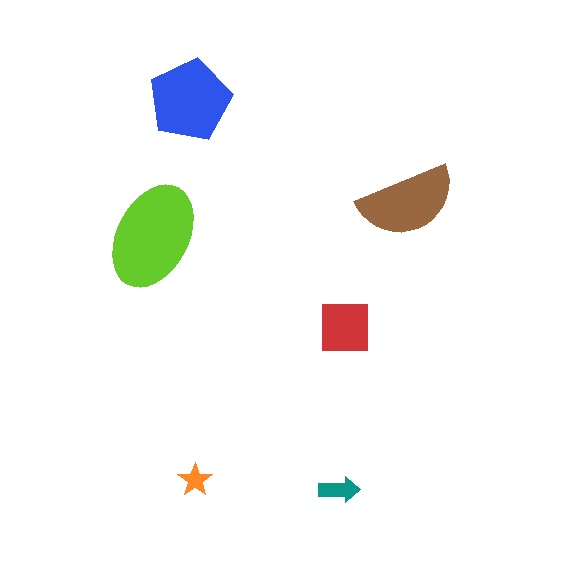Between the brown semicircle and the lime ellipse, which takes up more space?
The lime ellipse.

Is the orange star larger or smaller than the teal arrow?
Smaller.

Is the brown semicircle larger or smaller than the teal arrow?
Larger.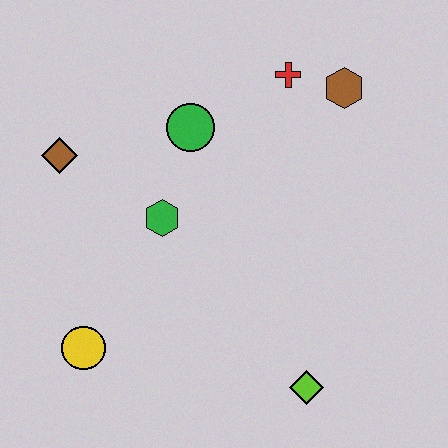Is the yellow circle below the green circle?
Yes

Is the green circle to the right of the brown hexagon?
No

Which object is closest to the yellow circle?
The green hexagon is closest to the yellow circle.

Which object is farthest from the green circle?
The lime diamond is farthest from the green circle.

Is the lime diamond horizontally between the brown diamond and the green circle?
No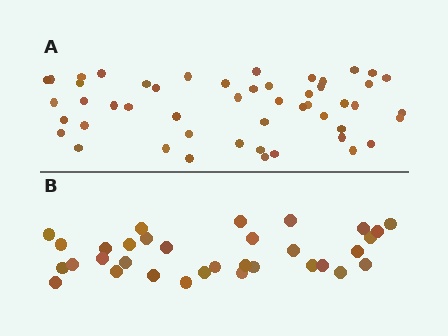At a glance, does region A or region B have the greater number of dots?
Region A (the top region) has more dots.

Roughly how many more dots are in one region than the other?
Region A has approximately 15 more dots than region B.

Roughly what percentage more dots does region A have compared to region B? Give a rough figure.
About 50% more.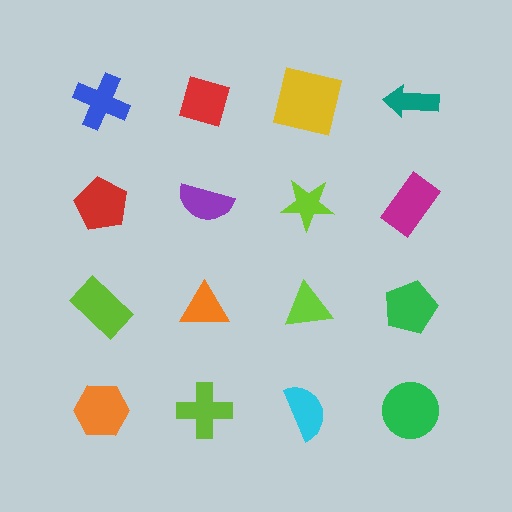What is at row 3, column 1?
A lime rectangle.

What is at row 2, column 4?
A magenta rectangle.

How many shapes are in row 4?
4 shapes.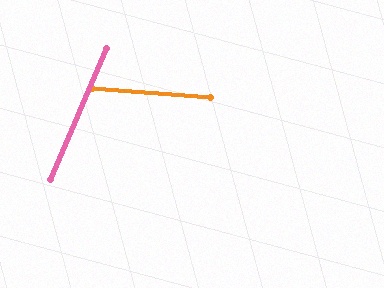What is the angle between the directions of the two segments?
Approximately 71 degrees.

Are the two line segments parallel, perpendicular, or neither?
Neither parallel nor perpendicular — they differ by about 71°.